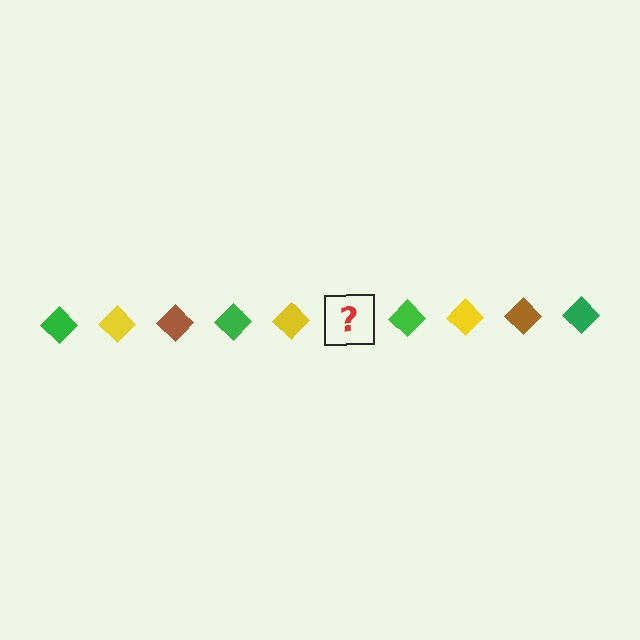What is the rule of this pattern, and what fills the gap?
The rule is that the pattern cycles through green, yellow, brown diamonds. The gap should be filled with a brown diamond.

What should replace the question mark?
The question mark should be replaced with a brown diamond.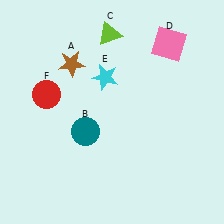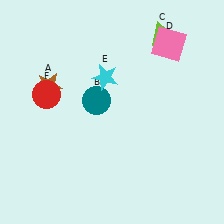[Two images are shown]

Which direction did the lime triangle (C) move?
The lime triangle (C) moved right.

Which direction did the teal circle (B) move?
The teal circle (B) moved up.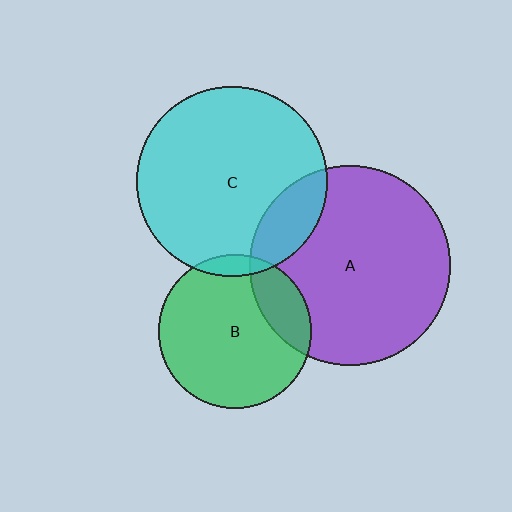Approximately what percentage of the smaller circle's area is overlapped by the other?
Approximately 5%.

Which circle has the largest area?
Circle A (purple).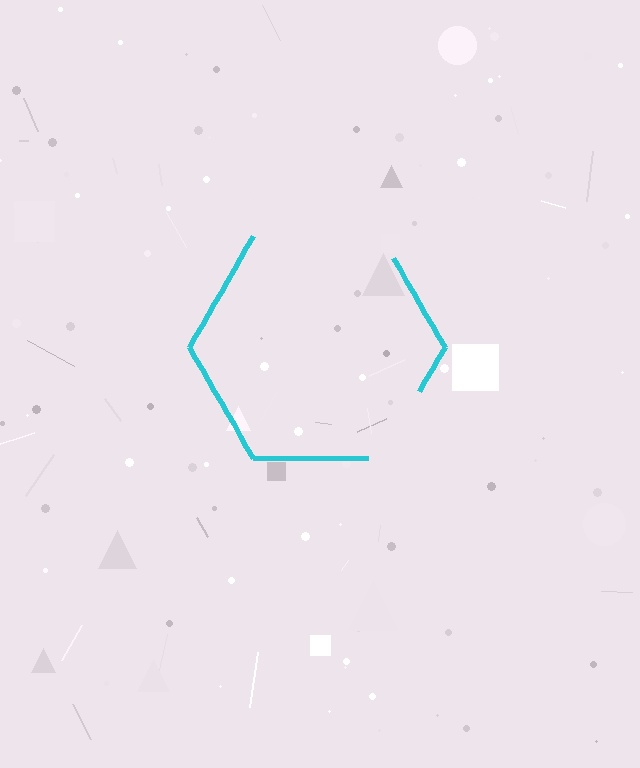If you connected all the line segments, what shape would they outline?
They would outline a hexagon.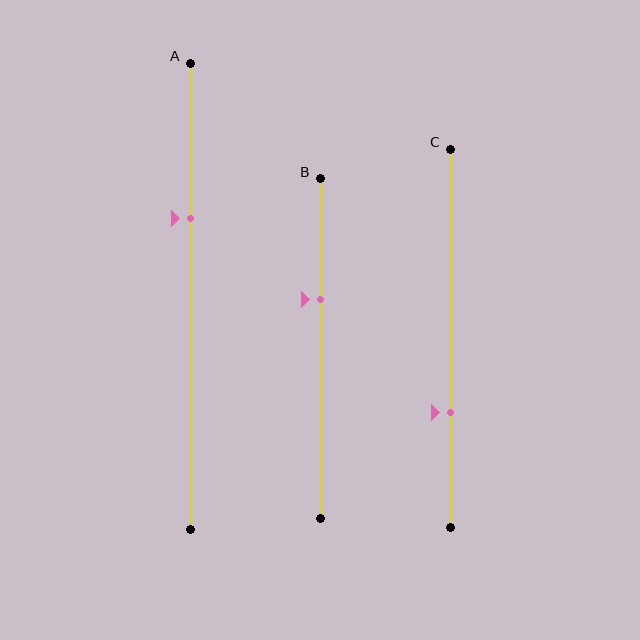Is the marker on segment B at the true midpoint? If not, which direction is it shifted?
No, the marker on segment B is shifted upward by about 15% of the segment length.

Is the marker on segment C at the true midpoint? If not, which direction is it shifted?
No, the marker on segment C is shifted downward by about 20% of the segment length.